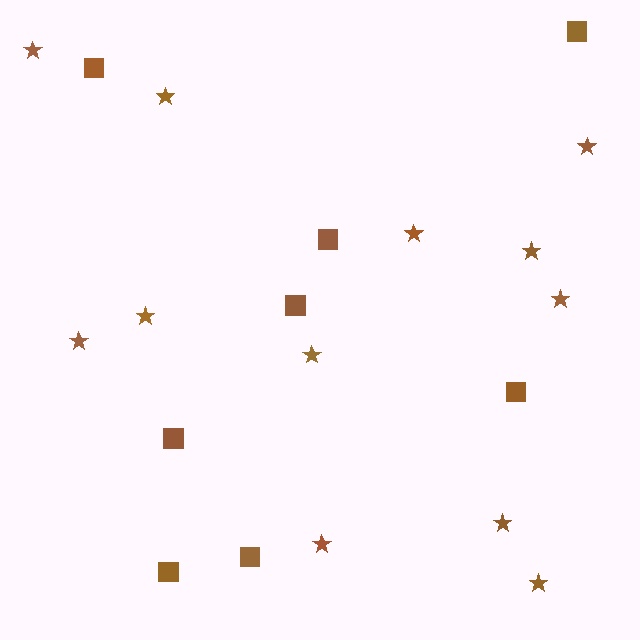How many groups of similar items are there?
There are 2 groups: one group of stars (12) and one group of squares (8).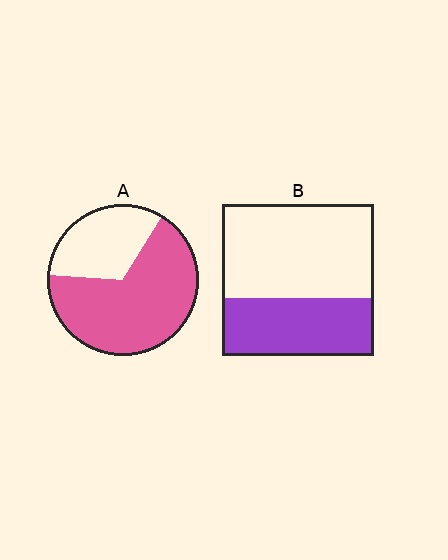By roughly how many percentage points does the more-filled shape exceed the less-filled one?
By roughly 30 percentage points (A over B).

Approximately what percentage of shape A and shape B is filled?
A is approximately 65% and B is approximately 40%.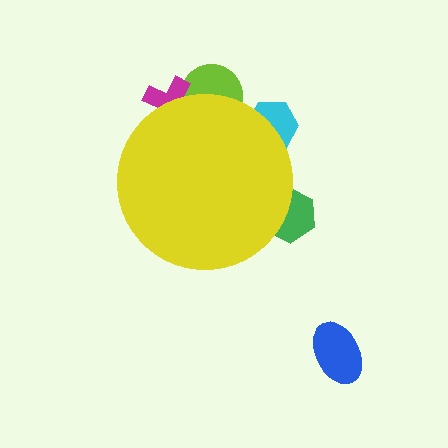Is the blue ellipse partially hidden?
No, the blue ellipse is fully visible.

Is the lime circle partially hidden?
Yes, the lime circle is partially hidden behind the yellow circle.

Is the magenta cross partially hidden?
Yes, the magenta cross is partially hidden behind the yellow circle.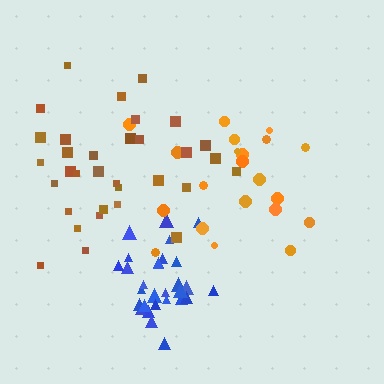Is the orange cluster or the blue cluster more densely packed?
Blue.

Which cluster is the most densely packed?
Blue.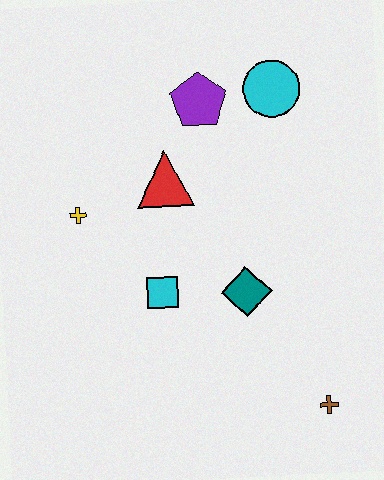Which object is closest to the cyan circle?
The purple pentagon is closest to the cyan circle.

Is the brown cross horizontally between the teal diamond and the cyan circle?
No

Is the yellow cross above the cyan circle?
No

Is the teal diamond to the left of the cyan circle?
Yes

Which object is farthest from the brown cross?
The purple pentagon is farthest from the brown cross.